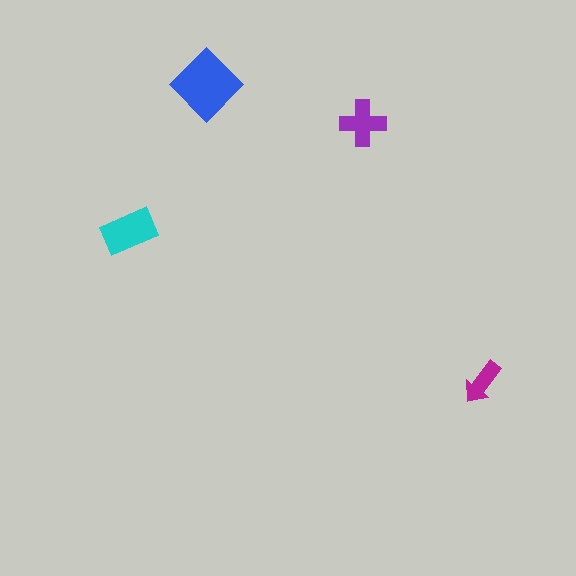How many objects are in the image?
There are 4 objects in the image.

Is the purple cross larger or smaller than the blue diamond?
Smaller.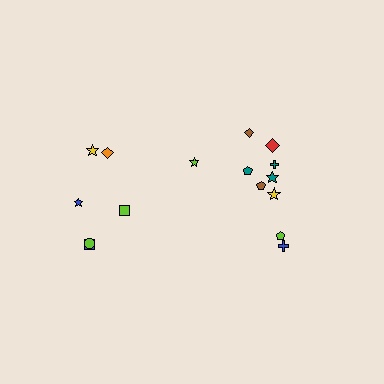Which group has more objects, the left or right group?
The right group.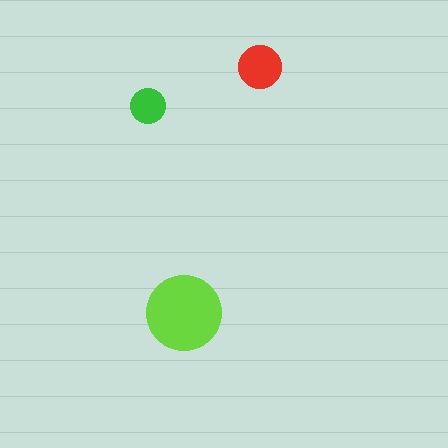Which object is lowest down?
The lime circle is bottommost.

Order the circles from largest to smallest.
the lime one, the red one, the green one.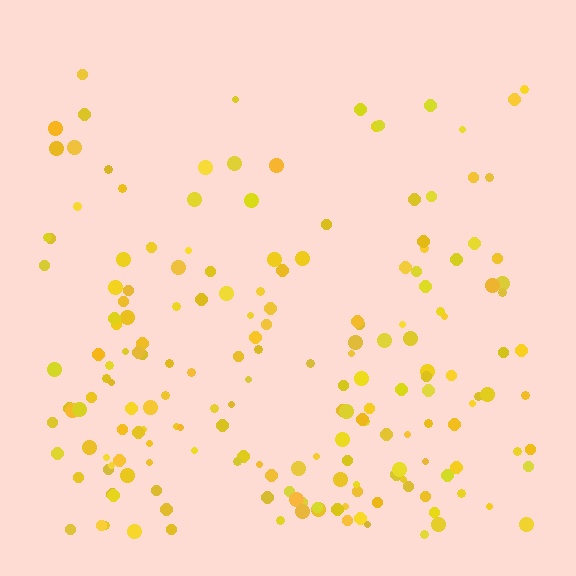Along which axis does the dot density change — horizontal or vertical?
Vertical.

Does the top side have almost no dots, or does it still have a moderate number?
Still a moderate number, just noticeably fewer than the bottom.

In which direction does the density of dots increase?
From top to bottom, with the bottom side densest.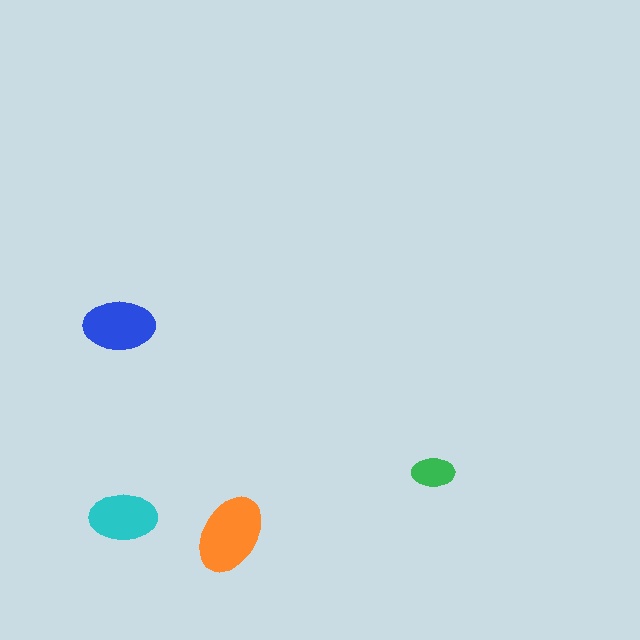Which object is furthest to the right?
The green ellipse is rightmost.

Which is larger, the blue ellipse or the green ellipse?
The blue one.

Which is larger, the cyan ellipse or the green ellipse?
The cyan one.